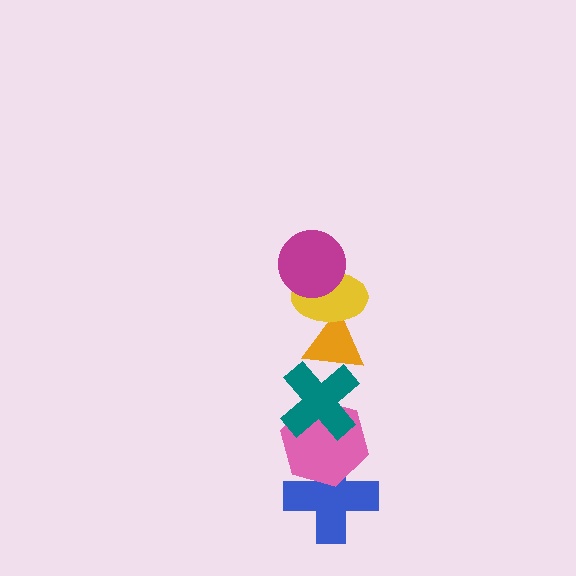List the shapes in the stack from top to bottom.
From top to bottom: the magenta circle, the yellow ellipse, the orange triangle, the teal cross, the pink hexagon, the blue cross.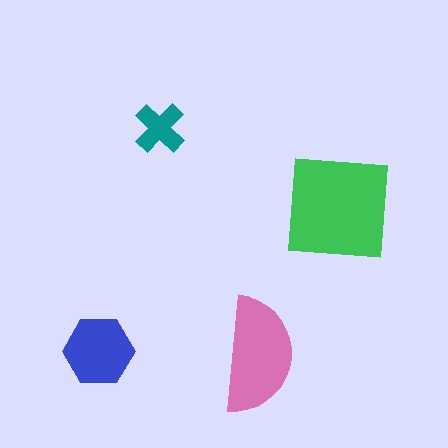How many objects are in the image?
There are 4 objects in the image.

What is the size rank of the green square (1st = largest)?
1st.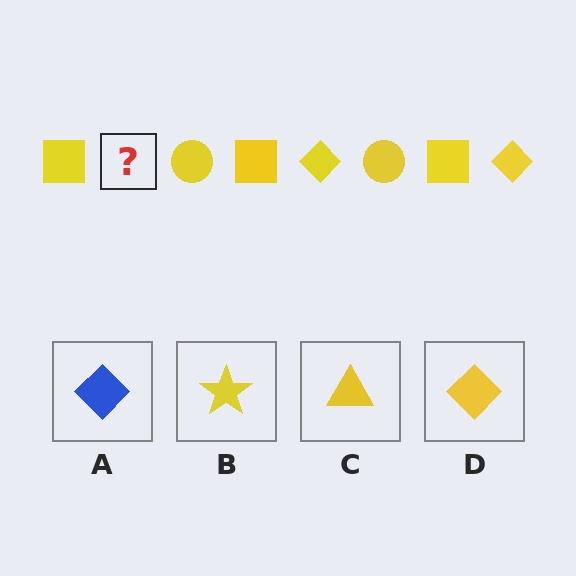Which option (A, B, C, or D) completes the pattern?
D.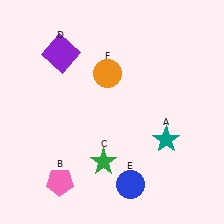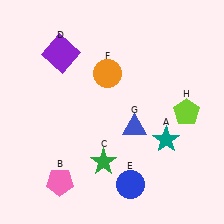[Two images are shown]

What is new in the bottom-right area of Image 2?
A lime pentagon (H) was added in the bottom-right area of Image 2.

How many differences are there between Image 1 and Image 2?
There are 2 differences between the two images.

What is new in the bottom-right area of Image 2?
A blue triangle (G) was added in the bottom-right area of Image 2.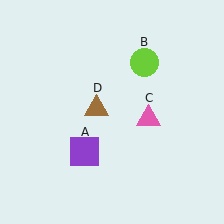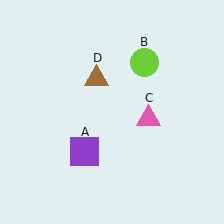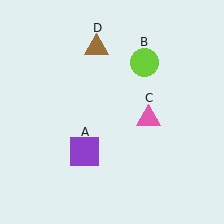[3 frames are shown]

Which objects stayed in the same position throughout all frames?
Purple square (object A) and lime circle (object B) and pink triangle (object C) remained stationary.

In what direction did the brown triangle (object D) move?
The brown triangle (object D) moved up.